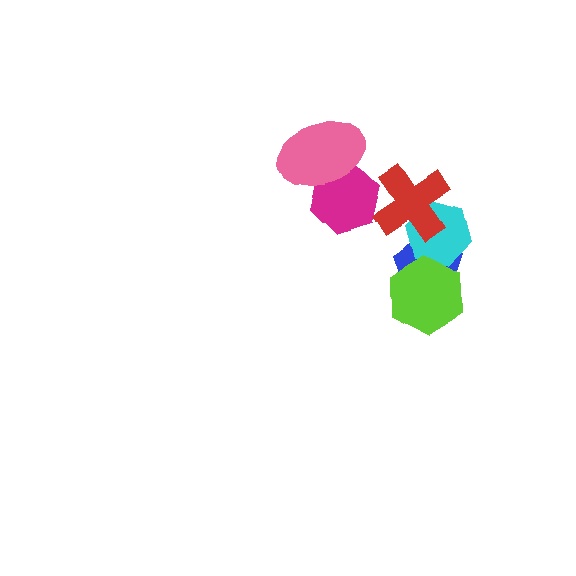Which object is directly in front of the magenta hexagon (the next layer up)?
The red cross is directly in front of the magenta hexagon.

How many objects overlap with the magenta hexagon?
2 objects overlap with the magenta hexagon.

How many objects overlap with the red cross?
3 objects overlap with the red cross.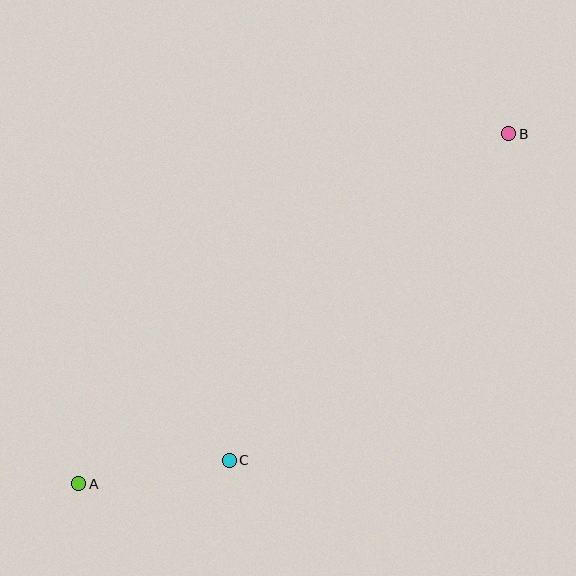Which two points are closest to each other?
Points A and C are closest to each other.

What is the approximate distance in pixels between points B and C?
The distance between B and C is approximately 430 pixels.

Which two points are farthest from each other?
Points A and B are farthest from each other.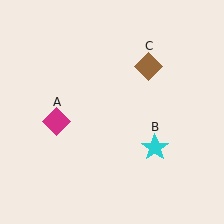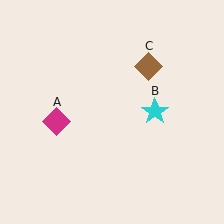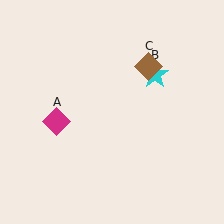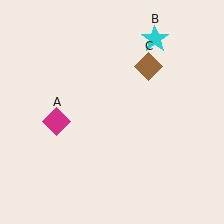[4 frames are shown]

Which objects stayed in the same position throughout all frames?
Magenta diamond (object A) and brown diamond (object C) remained stationary.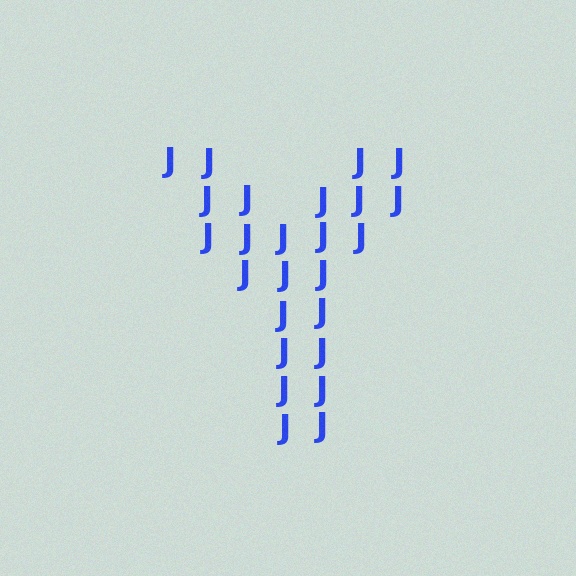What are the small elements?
The small elements are letter J's.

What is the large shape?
The large shape is the letter Y.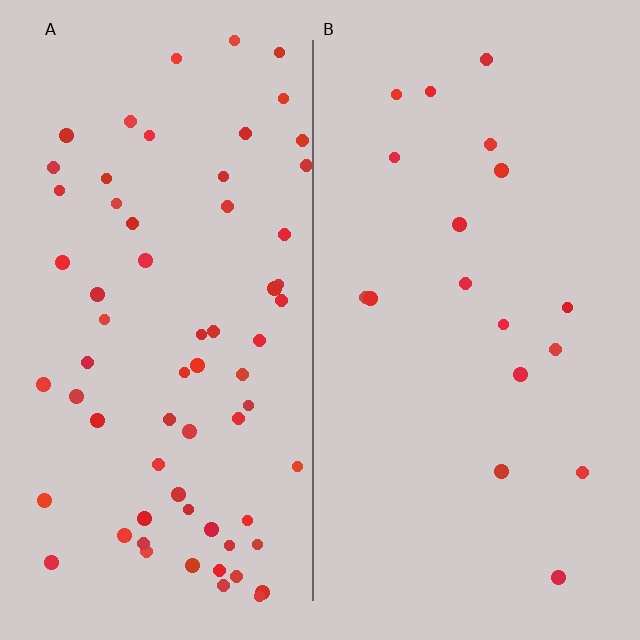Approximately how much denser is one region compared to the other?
Approximately 3.7× — region A over region B.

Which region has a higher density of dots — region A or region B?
A (the left).